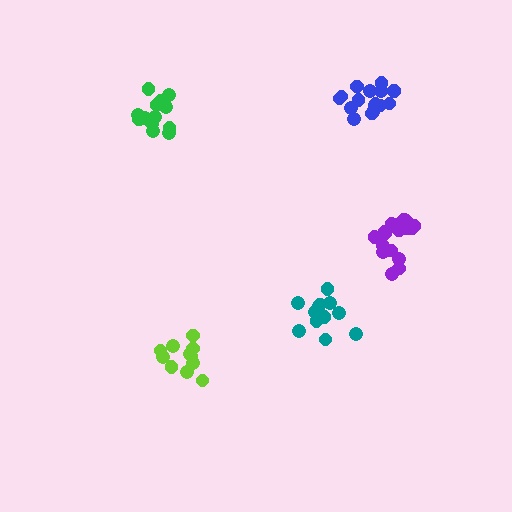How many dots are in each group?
Group 1: 13 dots, Group 2: 17 dots, Group 3: 11 dots, Group 4: 17 dots, Group 5: 13 dots (71 total).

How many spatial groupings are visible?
There are 5 spatial groupings.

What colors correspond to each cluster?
The clusters are colored: green, blue, lime, purple, teal.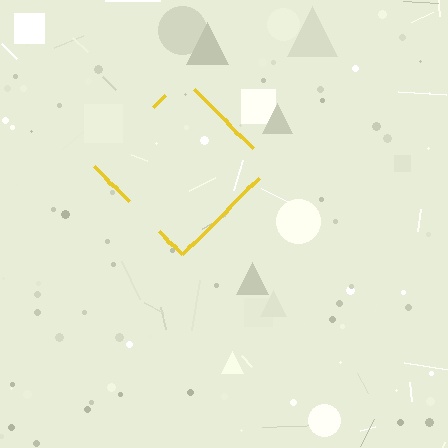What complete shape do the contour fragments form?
The contour fragments form a diamond.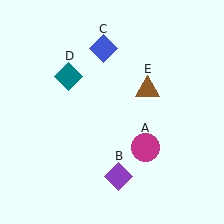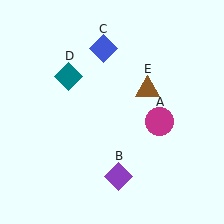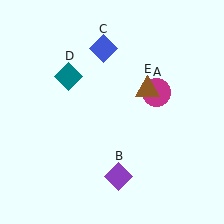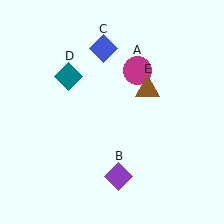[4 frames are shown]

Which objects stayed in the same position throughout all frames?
Purple diamond (object B) and blue diamond (object C) and teal diamond (object D) and brown triangle (object E) remained stationary.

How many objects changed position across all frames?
1 object changed position: magenta circle (object A).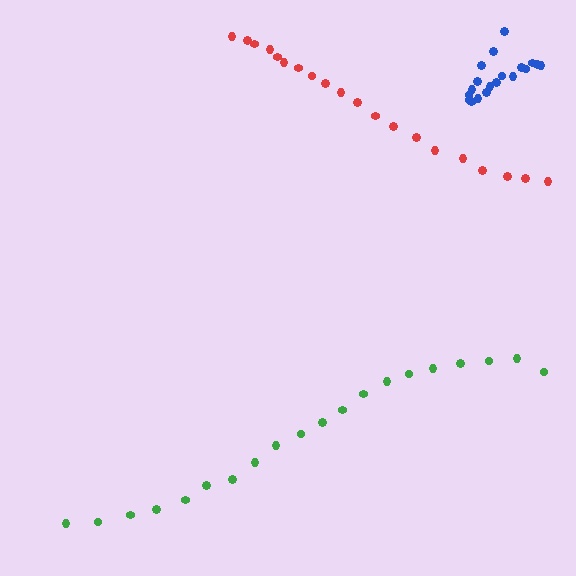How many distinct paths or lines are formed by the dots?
There are 3 distinct paths.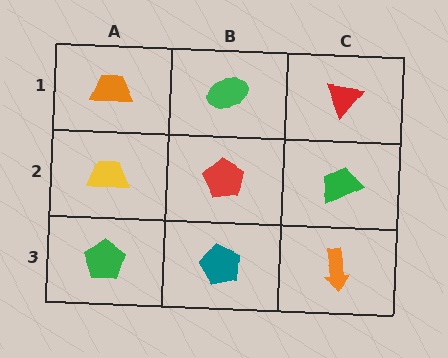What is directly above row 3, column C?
A green trapezoid.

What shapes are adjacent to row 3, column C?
A green trapezoid (row 2, column C), a teal pentagon (row 3, column B).